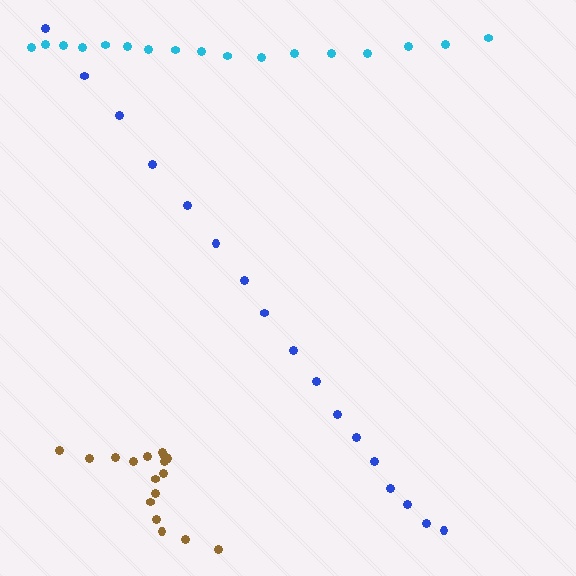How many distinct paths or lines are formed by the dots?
There are 3 distinct paths.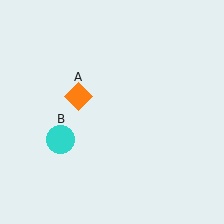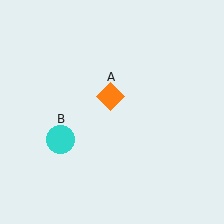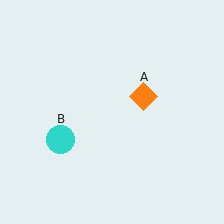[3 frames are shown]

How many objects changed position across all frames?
1 object changed position: orange diamond (object A).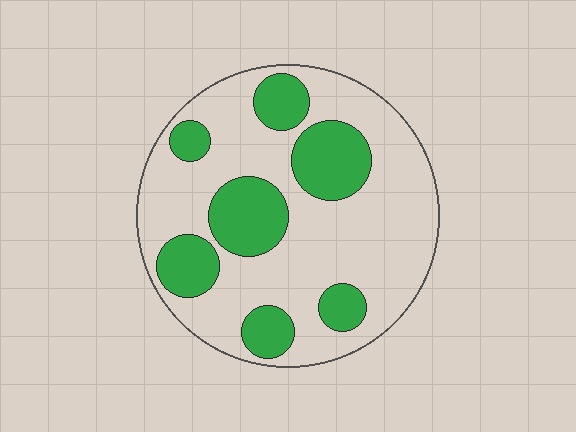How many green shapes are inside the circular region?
7.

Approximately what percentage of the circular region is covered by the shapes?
Approximately 30%.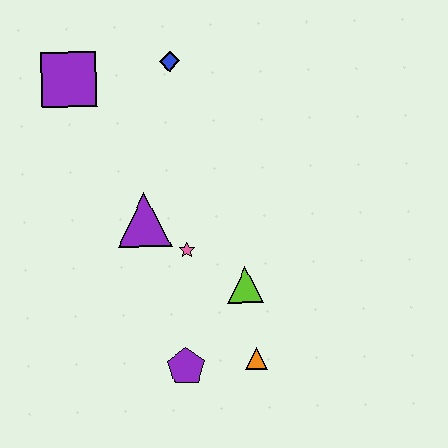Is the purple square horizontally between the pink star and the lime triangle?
No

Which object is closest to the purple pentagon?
The orange triangle is closest to the purple pentagon.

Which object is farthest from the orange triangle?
The purple square is farthest from the orange triangle.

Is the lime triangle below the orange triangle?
No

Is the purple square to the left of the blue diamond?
Yes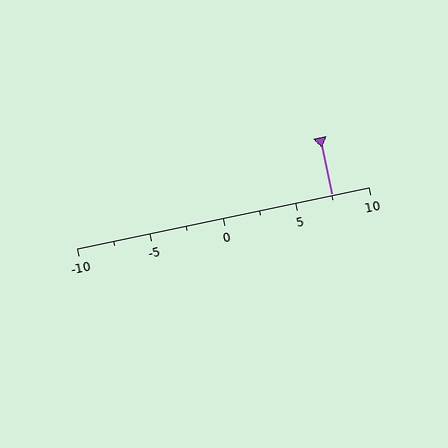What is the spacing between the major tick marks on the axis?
The major ticks are spaced 5 apart.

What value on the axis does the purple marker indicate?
The marker indicates approximately 7.5.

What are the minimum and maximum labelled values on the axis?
The axis runs from -10 to 10.